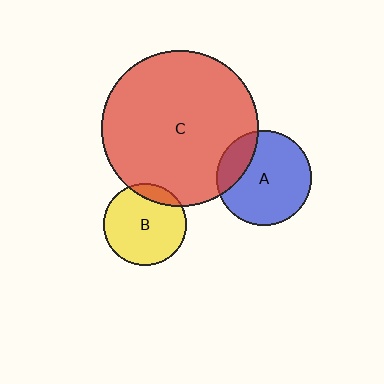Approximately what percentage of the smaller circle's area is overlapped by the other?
Approximately 15%.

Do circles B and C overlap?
Yes.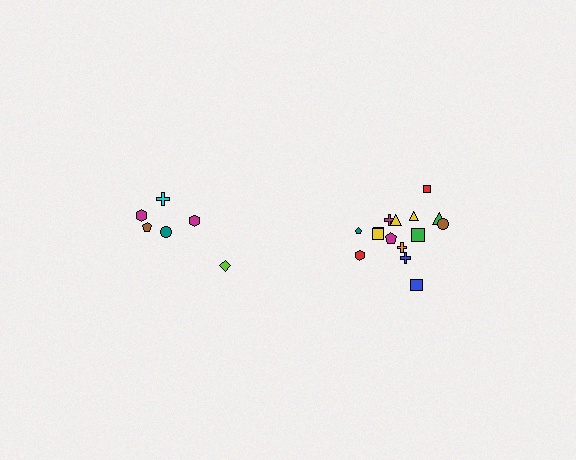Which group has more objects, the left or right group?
The right group.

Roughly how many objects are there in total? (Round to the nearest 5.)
Roughly 20 objects in total.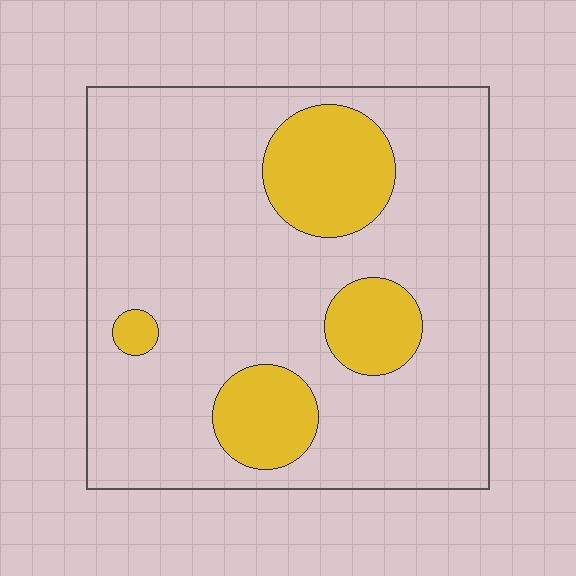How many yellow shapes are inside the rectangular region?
4.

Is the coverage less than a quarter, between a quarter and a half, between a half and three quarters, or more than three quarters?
Less than a quarter.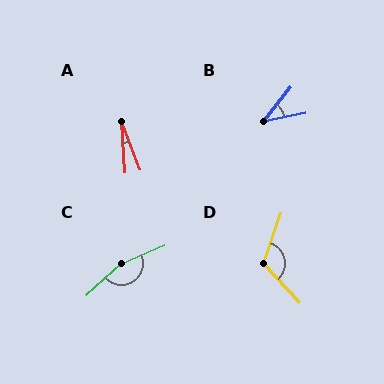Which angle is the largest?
C, at approximately 161 degrees.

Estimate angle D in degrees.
Approximately 117 degrees.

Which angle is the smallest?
A, at approximately 18 degrees.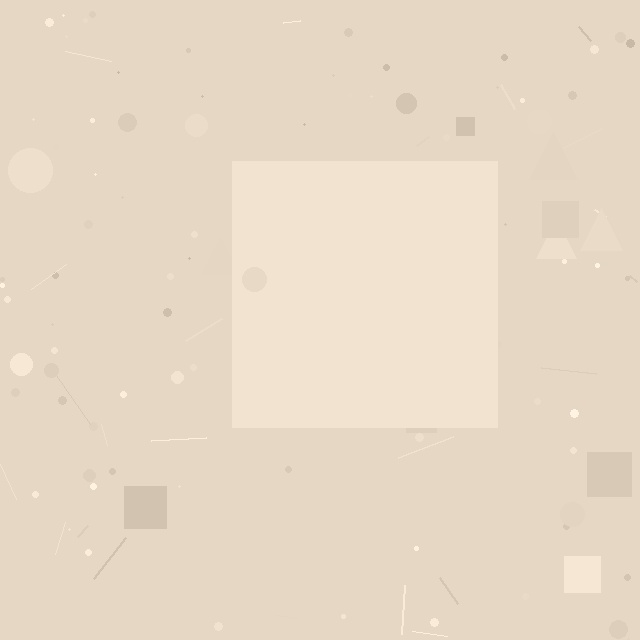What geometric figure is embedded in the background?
A square is embedded in the background.